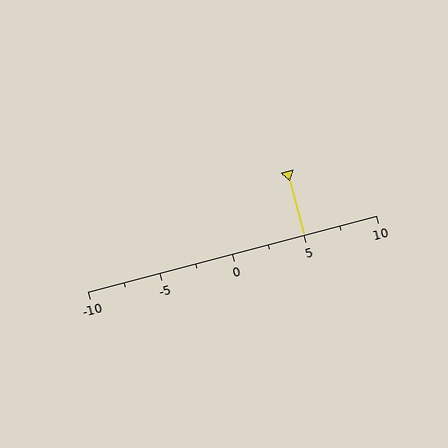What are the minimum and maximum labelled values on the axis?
The axis runs from -10 to 10.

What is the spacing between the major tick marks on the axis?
The major ticks are spaced 5 apart.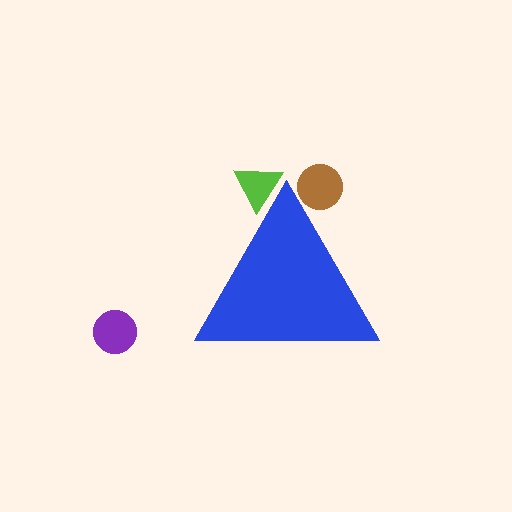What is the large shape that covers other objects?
A blue triangle.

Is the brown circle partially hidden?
Yes, the brown circle is partially hidden behind the blue triangle.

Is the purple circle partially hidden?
No, the purple circle is fully visible.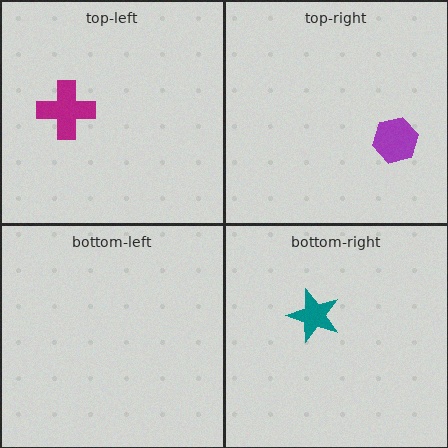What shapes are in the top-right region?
The purple hexagon.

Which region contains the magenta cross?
The top-left region.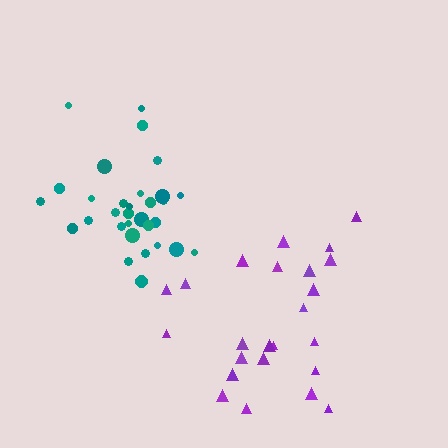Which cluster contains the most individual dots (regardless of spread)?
Teal (32).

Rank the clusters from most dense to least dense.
teal, purple.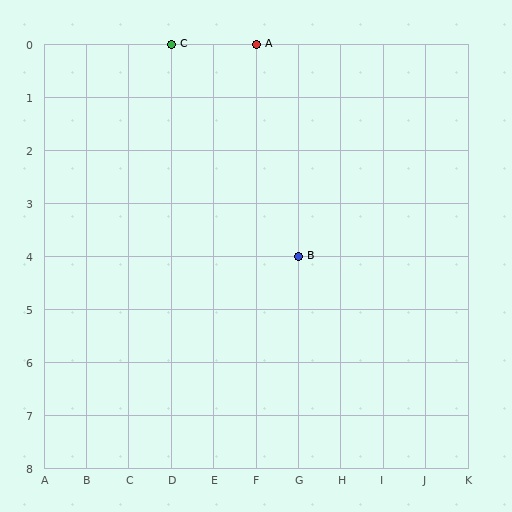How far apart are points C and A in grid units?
Points C and A are 2 columns apart.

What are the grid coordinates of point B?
Point B is at grid coordinates (G, 4).